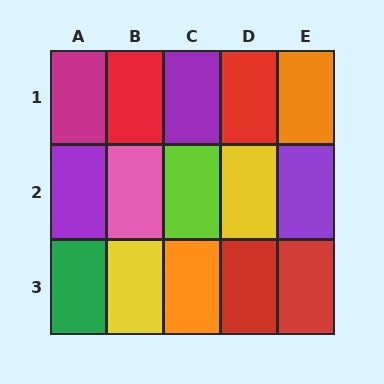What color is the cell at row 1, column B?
Red.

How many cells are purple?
3 cells are purple.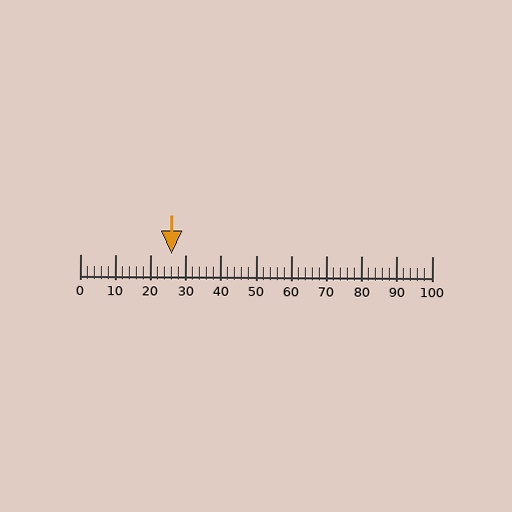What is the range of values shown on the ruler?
The ruler shows values from 0 to 100.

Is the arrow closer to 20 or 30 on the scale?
The arrow is closer to 30.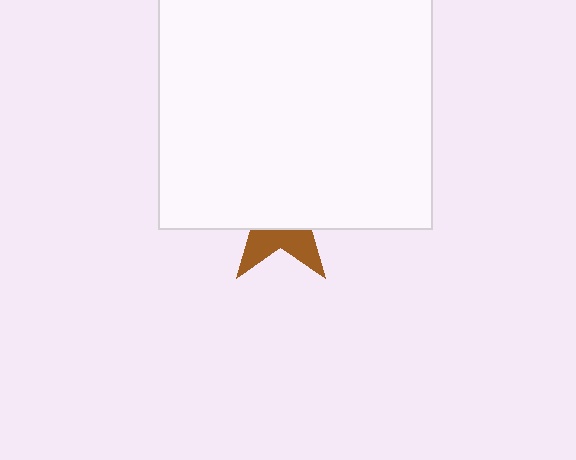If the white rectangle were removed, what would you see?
You would see the complete brown star.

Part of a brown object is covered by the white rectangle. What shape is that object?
It is a star.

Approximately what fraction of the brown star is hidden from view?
Roughly 66% of the brown star is hidden behind the white rectangle.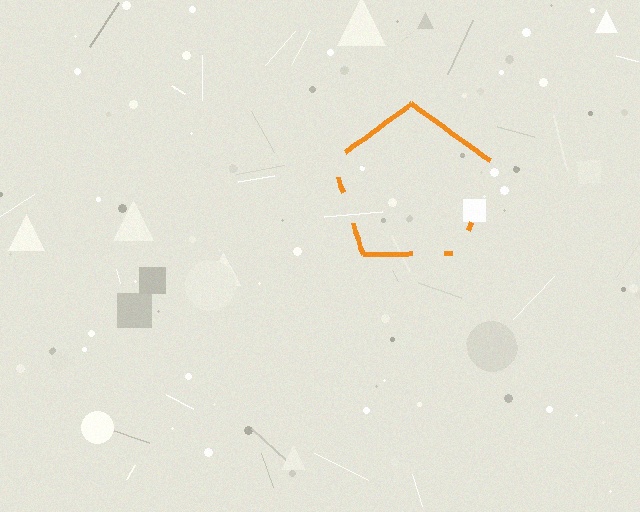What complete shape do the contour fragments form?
The contour fragments form a pentagon.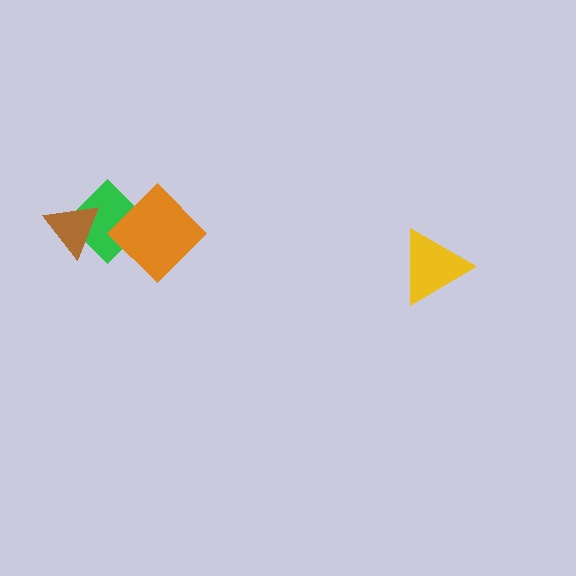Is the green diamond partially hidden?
Yes, it is partially covered by another shape.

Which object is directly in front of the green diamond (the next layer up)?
The orange diamond is directly in front of the green diamond.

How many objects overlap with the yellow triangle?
0 objects overlap with the yellow triangle.